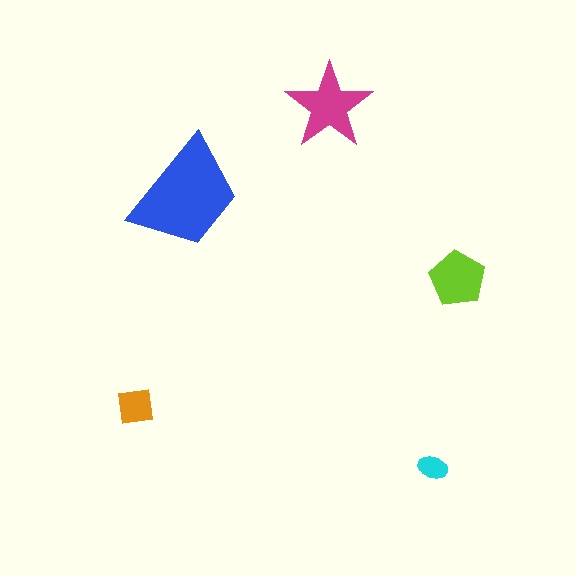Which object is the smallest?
The cyan ellipse.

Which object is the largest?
The blue trapezoid.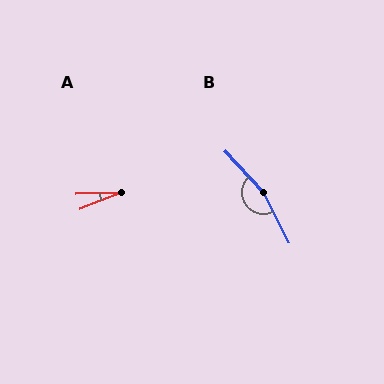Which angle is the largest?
B, at approximately 164 degrees.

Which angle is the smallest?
A, at approximately 20 degrees.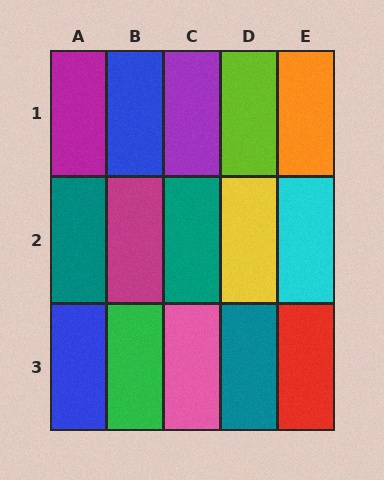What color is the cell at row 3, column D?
Teal.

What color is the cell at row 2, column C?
Teal.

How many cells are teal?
3 cells are teal.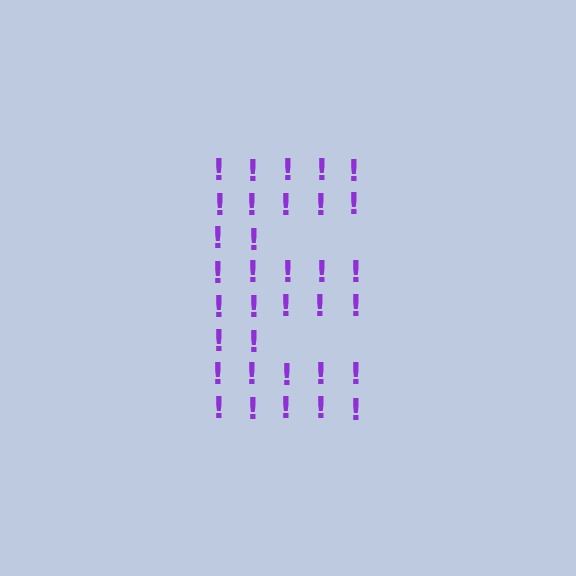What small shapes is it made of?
It is made of small exclamation marks.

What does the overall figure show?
The overall figure shows the letter E.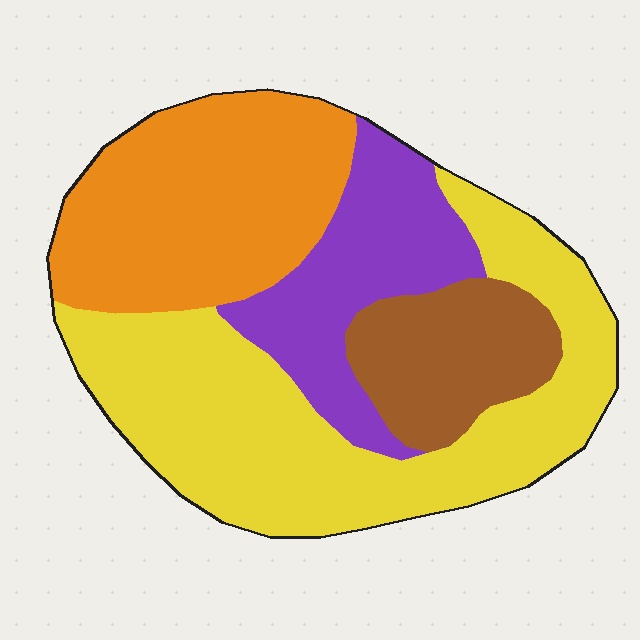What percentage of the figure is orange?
Orange takes up about one quarter (1/4) of the figure.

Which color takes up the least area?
Brown, at roughly 15%.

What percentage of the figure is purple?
Purple covers around 20% of the figure.